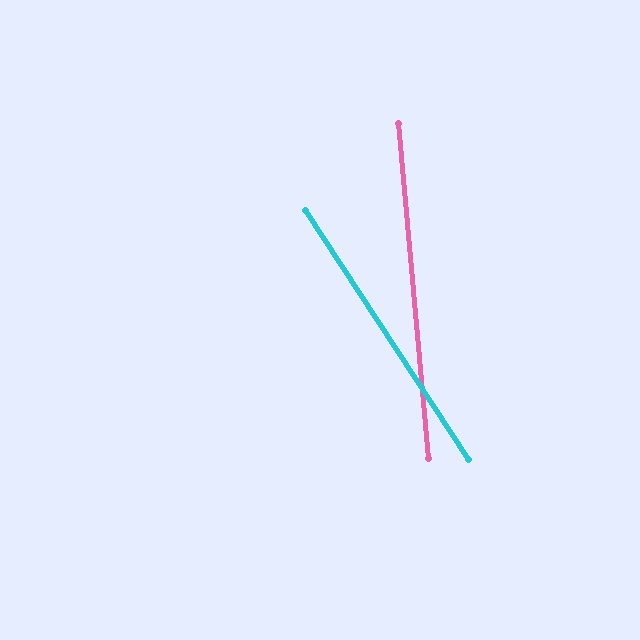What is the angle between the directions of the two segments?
Approximately 28 degrees.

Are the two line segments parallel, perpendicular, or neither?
Neither parallel nor perpendicular — they differ by about 28°.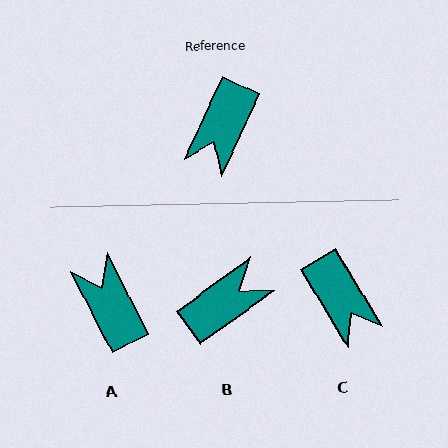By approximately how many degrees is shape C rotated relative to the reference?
Approximately 56 degrees counter-clockwise.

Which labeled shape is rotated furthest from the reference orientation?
B, about 151 degrees away.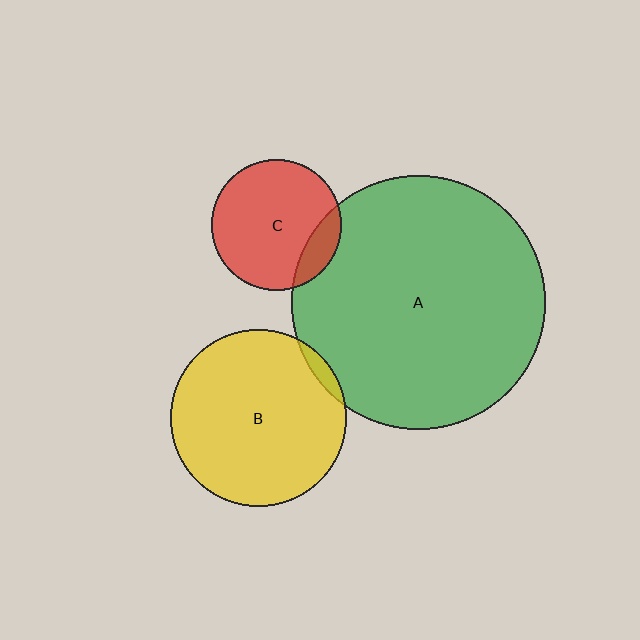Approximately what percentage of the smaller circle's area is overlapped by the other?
Approximately 5%.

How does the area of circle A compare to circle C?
Approximately 3.8 times.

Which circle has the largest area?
Circle A (green).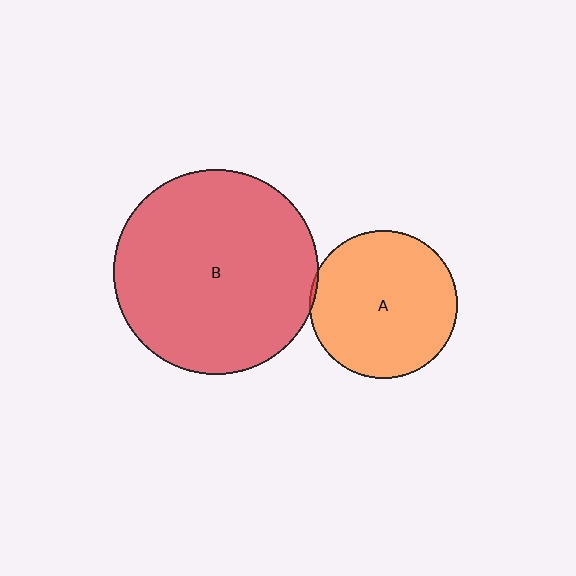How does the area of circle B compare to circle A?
Approximately 1.9 times.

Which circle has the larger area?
Circle B (red).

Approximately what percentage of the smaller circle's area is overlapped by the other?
Approximately 5%.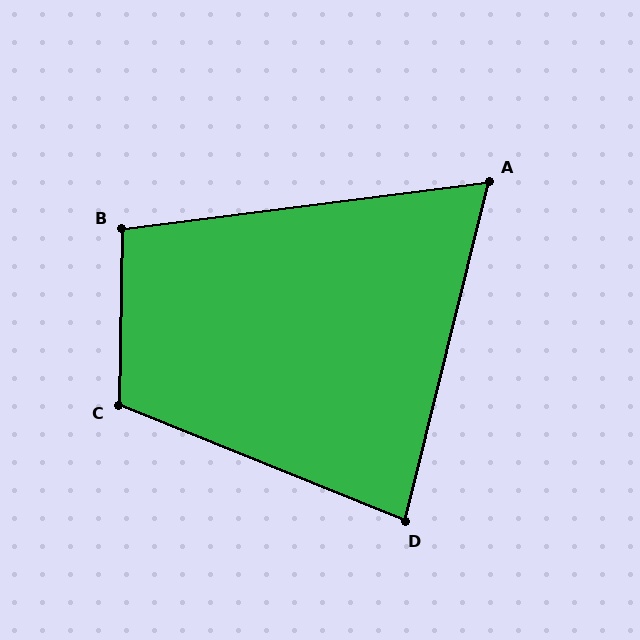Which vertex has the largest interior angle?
C, at approximately 111 degrees.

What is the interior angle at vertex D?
Approximately 82 degrees (acute).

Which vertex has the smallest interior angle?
A, at approximately 69 degrees.